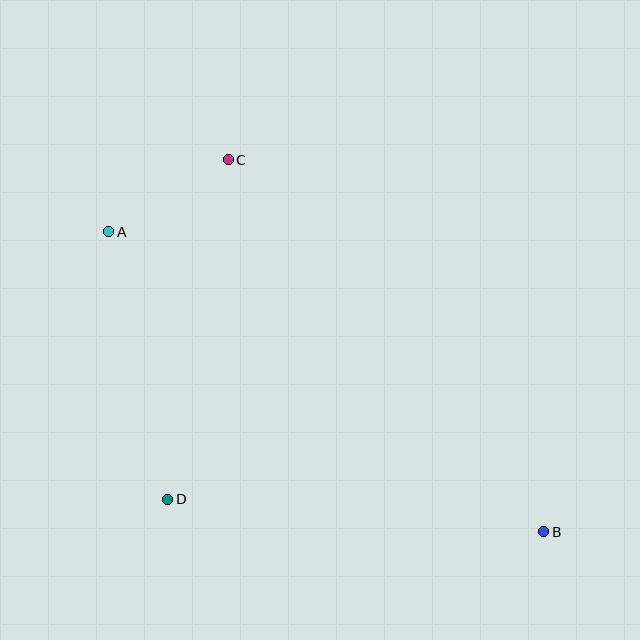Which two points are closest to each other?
Points A and C are closest to each other.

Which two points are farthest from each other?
Points A and B are farthest from each other.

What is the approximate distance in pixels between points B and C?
The distance between B and C is approximately 488 pixels.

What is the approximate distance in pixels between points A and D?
The distance between A and D is approximately 274 pixels.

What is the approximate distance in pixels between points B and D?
The distance between B and D is approximately 377 pixels.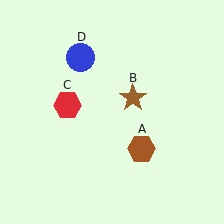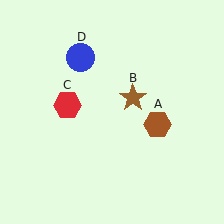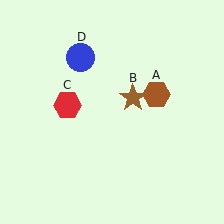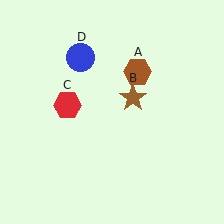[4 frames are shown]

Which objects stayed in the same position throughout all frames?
Brown star (object B) and red hexagon (object C) and blue circle (object D) remained stationary.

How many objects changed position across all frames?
1 object changed position: brown hexagon (object A).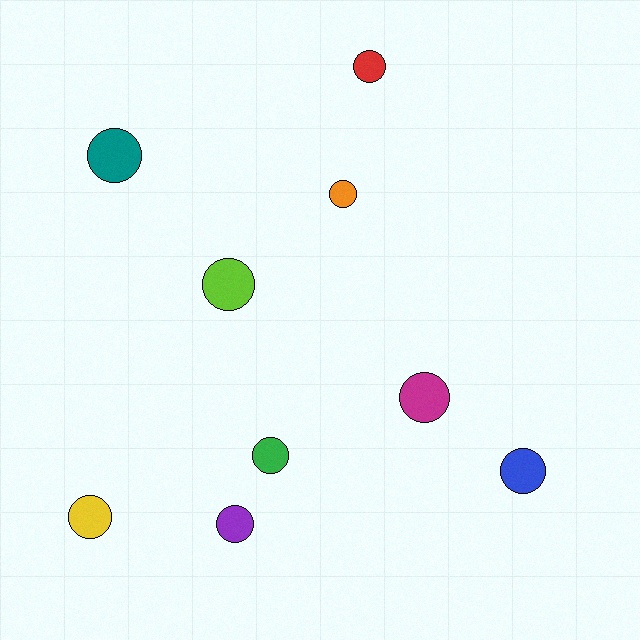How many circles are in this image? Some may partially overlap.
There are 9 circles.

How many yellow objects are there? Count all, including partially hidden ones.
There is 1 yellow object.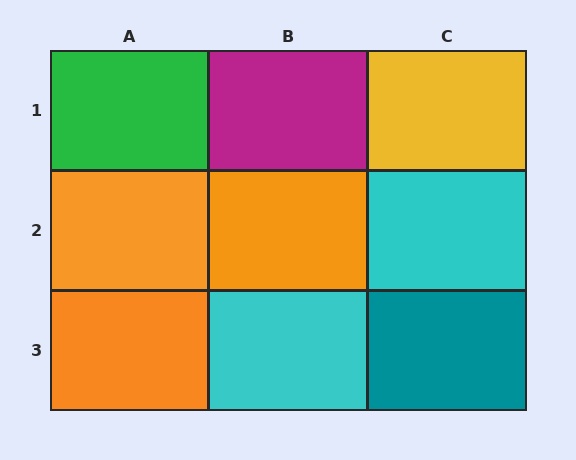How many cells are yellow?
1 cell is yellow.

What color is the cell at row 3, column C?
Teal.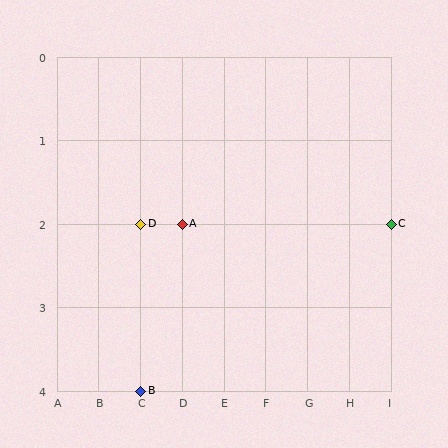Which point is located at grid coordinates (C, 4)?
Point B is at (C, 4).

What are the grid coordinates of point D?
Point D is at grid coordinates (C, 2).